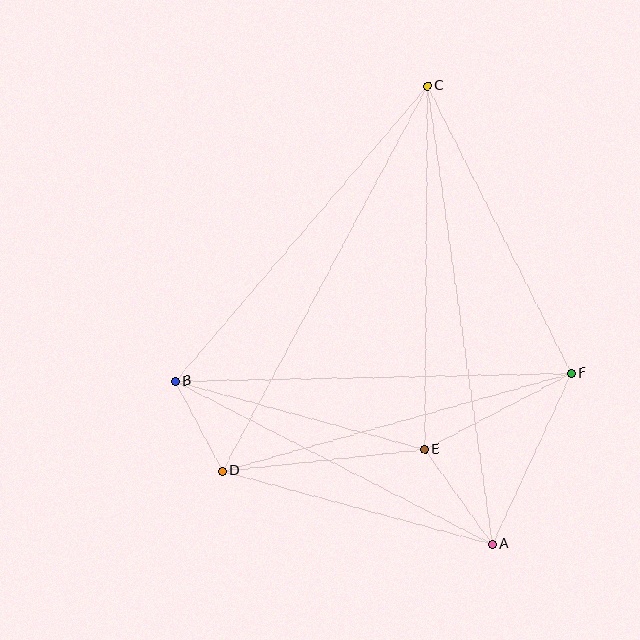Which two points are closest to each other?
Points B and D are closest to each other.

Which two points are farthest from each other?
Points A and C are farthest from each other.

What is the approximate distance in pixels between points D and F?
The distance between D and F is approximately 362 pixels.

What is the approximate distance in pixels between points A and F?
The distance between A and F is approximately 188 pixels.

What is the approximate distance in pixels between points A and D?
The distance between A and D is approximately 279 pixels.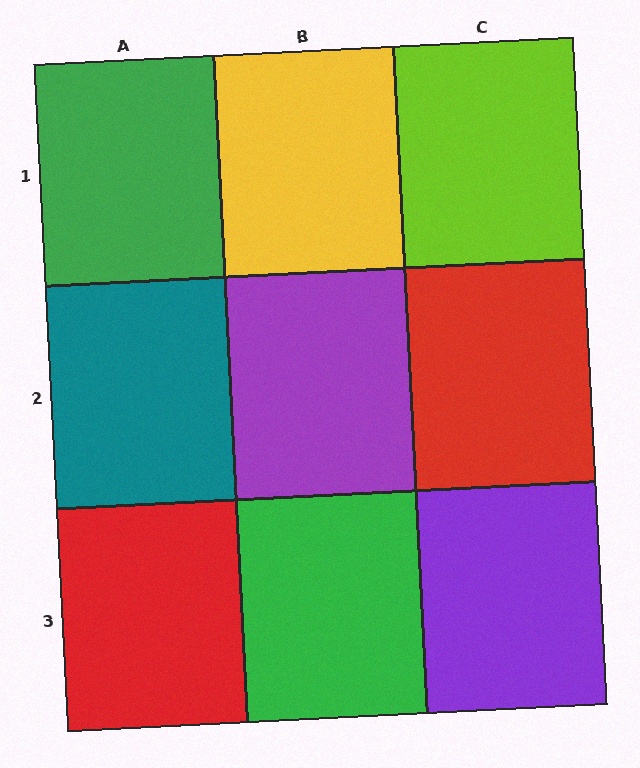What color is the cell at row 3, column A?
Red.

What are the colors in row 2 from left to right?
Teal, purple, red.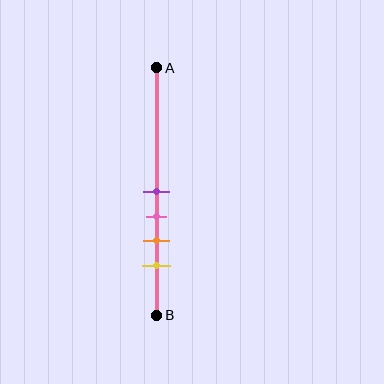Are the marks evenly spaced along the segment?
Yes, the marks are approximately evenly spaced.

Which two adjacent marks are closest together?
The purple and pink marks are the closest adjacent pair.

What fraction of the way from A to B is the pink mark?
The pink mark is approximately 60% (0.6) of the way from A to B.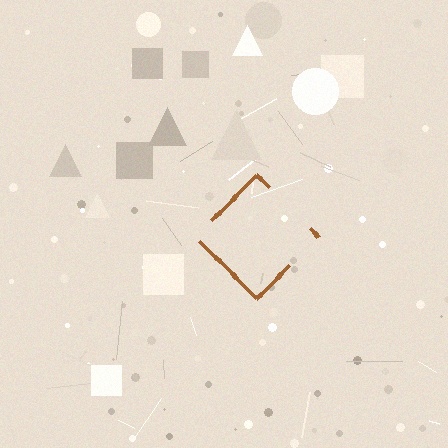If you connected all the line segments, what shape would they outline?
They would outline a diamond.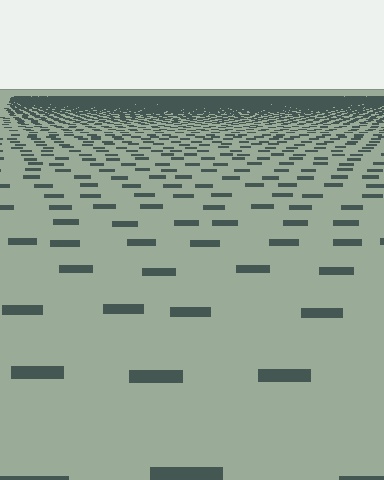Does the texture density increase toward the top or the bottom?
Density increases toward the top.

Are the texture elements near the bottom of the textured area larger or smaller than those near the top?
Larger. Near the bottom, elements are closer to the viewer and appear at a bigger on-screen size.